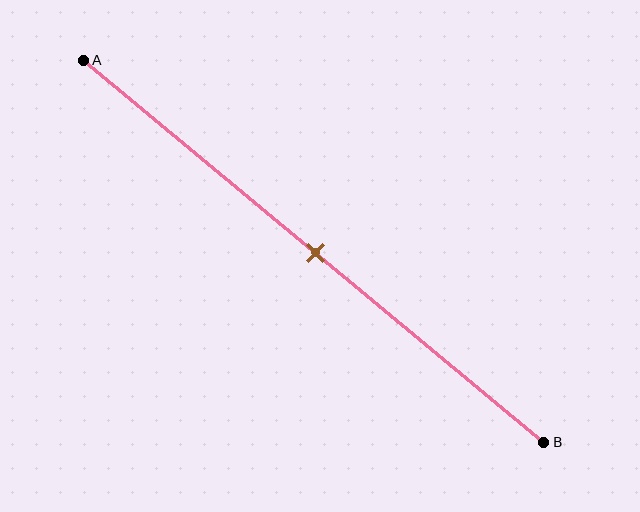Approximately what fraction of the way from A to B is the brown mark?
The brown mark is approximately 50% of the way from A to B.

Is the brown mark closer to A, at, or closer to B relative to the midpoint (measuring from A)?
The brown mark is approximately at the midpoint of segment AB.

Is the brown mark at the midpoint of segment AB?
Yes, the mark is approximately at the midpoint.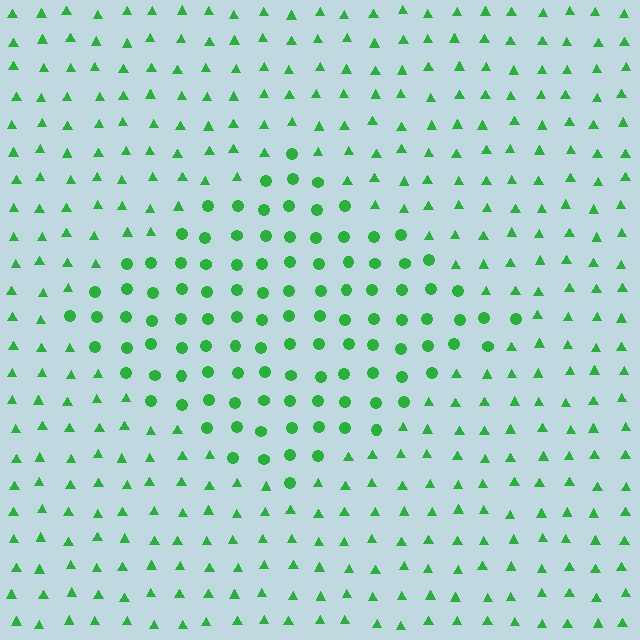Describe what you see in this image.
The image is filled with small green elements arranged in a uniform grid. A diamond-shaped region contains circles, while the surrounding area contains triangles. The boundary is defined purely by the change in element shape.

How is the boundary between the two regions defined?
The boundary is defined by a change in element shape: circles inside vs. triangles outside. All elements share the same color and spacing.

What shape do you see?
I see a diamond.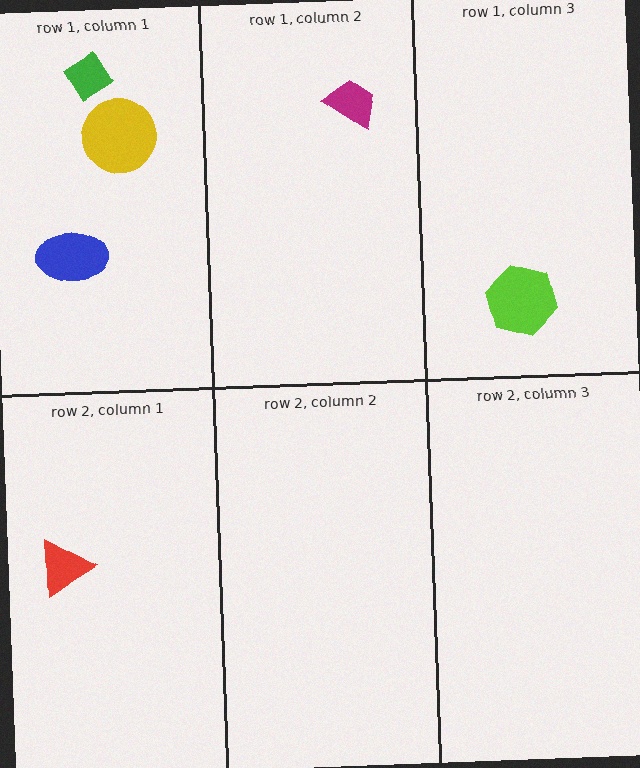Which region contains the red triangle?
The row 2, column 1 region.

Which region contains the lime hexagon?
The row 1, column 3 region.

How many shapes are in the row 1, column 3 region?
1.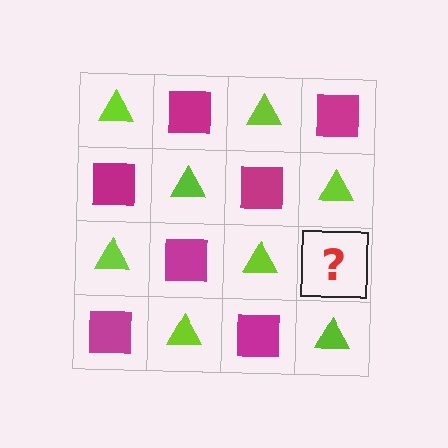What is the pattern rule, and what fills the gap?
The rule is that it alternates lime triangle and magenta square in a checkerboard pattern. The gap should be filled with a magenta square.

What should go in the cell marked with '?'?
The missing cell should contain a magenta square.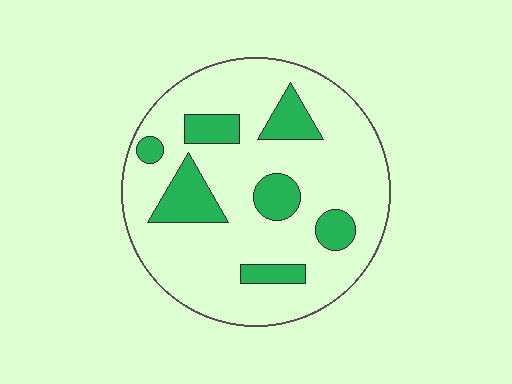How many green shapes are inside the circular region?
7.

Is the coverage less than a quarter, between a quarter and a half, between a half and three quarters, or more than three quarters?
Less than a quarter.